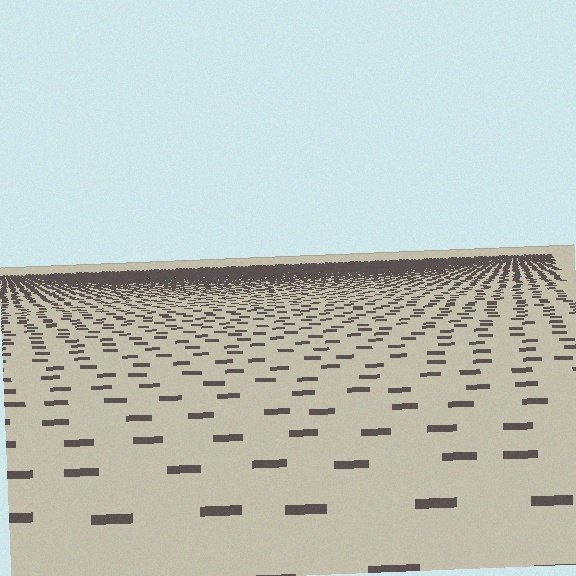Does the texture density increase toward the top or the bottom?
Density increases toward the top.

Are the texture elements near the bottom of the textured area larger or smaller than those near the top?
Larger. Near the bottom, elements are closer to the viewer and appear at a bigger on-screen size.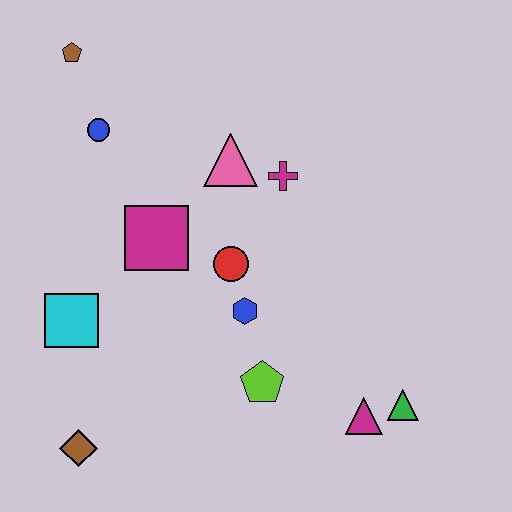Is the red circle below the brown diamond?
No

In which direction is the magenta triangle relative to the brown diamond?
The magenta triangle is to the right of the brown diamond.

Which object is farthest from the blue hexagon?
The brown pentagon is farthest from the blue hexagon.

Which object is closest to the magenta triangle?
The green triangle is closest to the magenta triangle.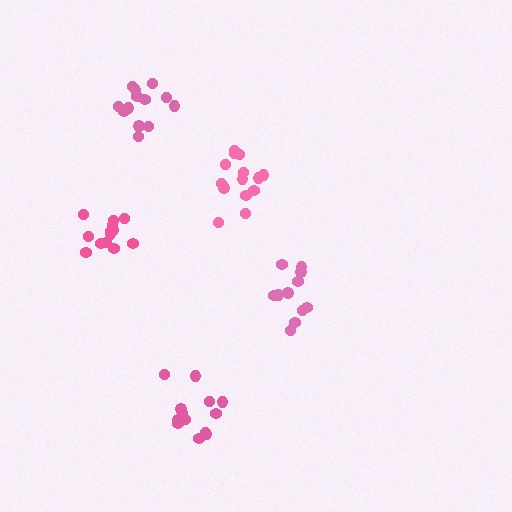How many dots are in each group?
Group 1: 13 dots, Group 2: 11 dots, Group 3: 13 dots, Group 4: 13 dots, Group 5: 14 dots (64 total).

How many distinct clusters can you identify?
There are 5 distinct clusters.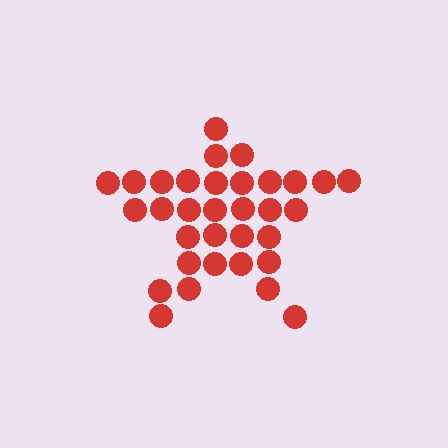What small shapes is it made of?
It is made of small circles.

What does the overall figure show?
The overall figure shows a star.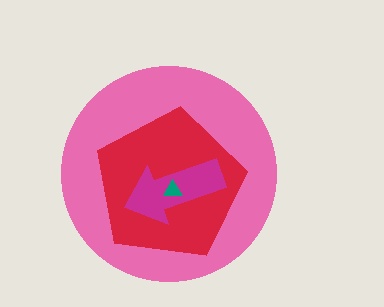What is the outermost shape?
The pink circle.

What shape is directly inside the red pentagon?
The magenta arrow.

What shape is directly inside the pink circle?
The red pentagon.